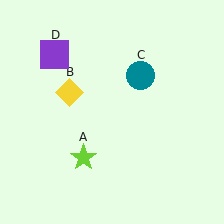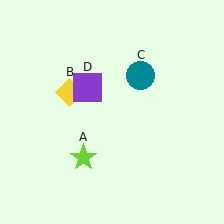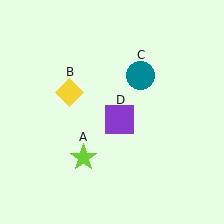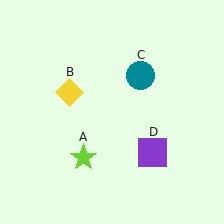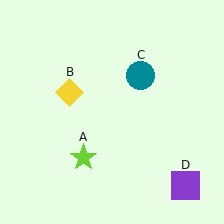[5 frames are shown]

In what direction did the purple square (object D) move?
The purple square (object D) moved down and to the right.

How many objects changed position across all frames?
1 object changed position: purple square (object D).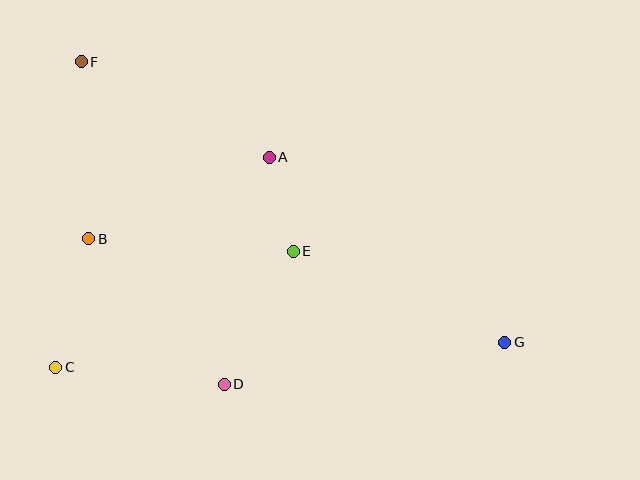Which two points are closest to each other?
Points A and E are closest to each other.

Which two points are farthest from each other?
Points F and G are farthest from each other.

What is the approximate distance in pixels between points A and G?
The distance between A and G is approximately 300 pixels.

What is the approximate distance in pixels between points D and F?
The distance between D and F is approximately 353 pixels.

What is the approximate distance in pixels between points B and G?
The distance between B and G is approximately 429 pixels.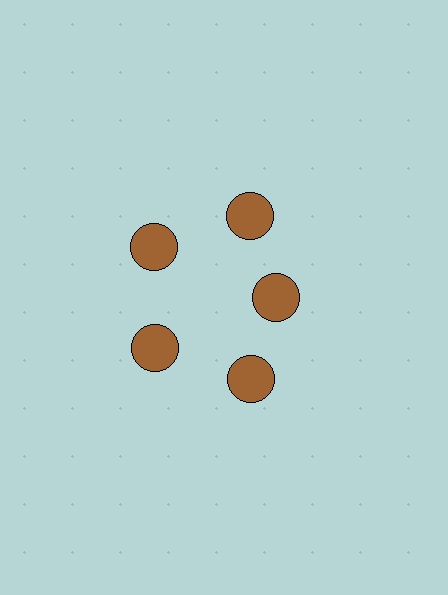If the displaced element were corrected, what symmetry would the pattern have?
It would have 5-fold rotational symmetry — the pattern would map onto itself every 72 degrees.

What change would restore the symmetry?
The symmetry would be restored by moving it outward, back onto the ring so that all 5 circles sit at equal angles and equal distance from the center.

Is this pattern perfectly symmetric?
No. The 5 brown circles are arranged in a ring, but one element near the 3 o'clock position is pulled inward toward the center, breaking the 5-fold rotational symmetry.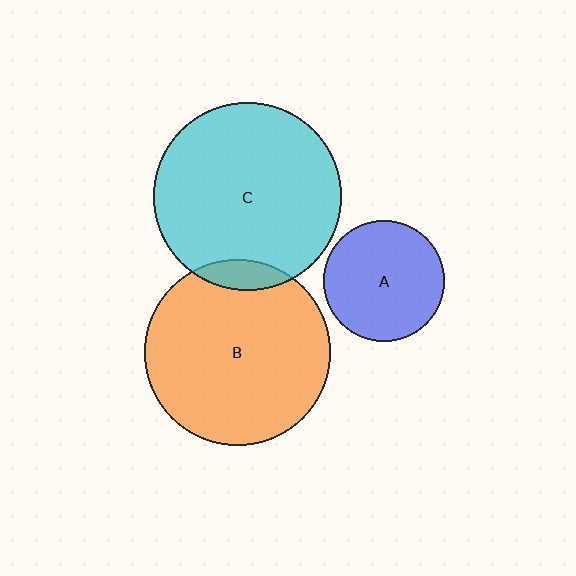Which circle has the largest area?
Circle C (cyan).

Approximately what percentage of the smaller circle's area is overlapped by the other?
Approximately 10%.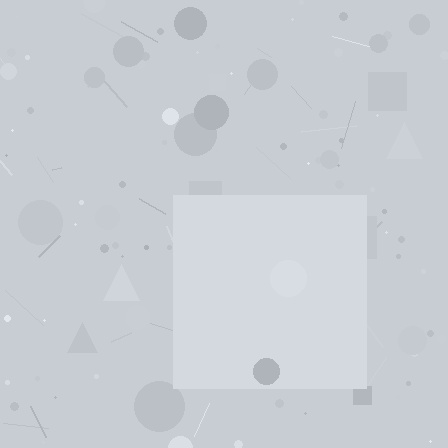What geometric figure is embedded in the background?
A square is embedded in the background.